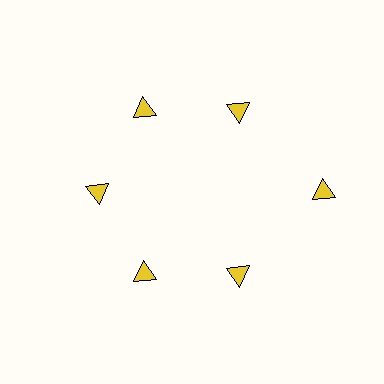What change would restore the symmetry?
The symmetry would be restored by moving it inward, back onto the ring so that all 6 triangles sit at equal angles and equal distance from the center.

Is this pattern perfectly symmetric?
No. The 6 yellow triangles are arranged in a ring, but one element near the 3 o'clock position is pushed outward from the center, breaking the 6-fold rotational symmetry.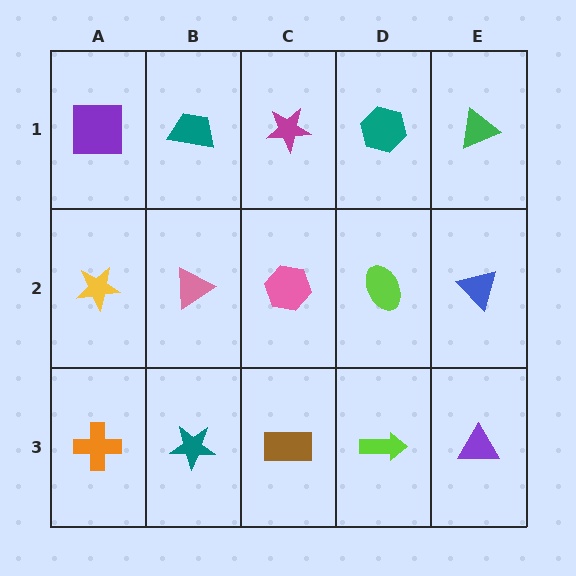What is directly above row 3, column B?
A pink triangle.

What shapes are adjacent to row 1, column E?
A blue triangle (row 2, column E), a teal hexagon (row 1, column D).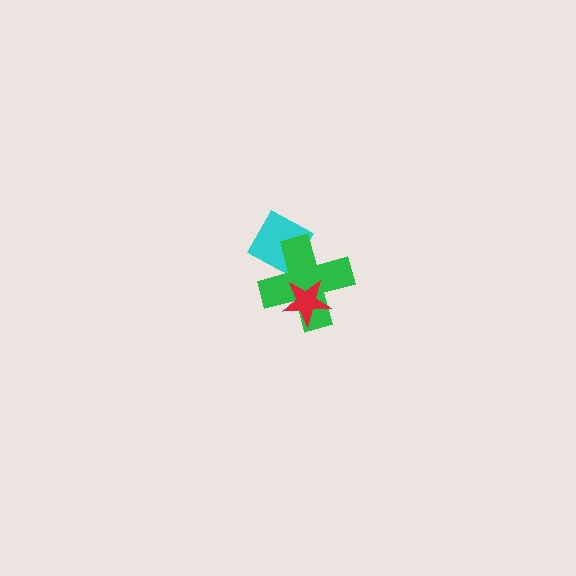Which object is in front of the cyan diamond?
The green cross is in front of the cyan diamond.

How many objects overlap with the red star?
1 object overlaps with the red star.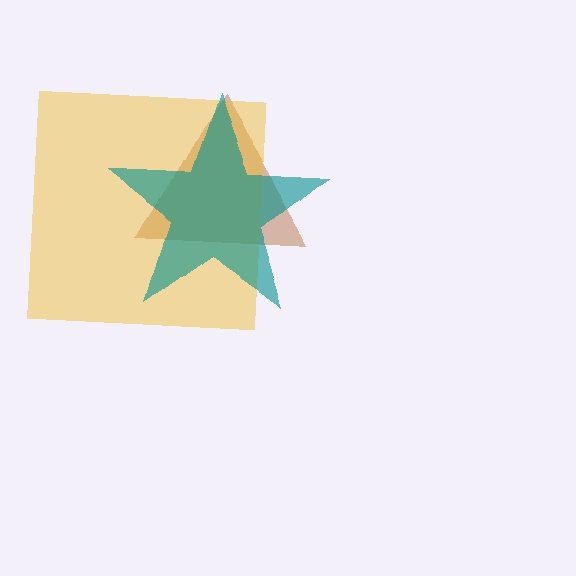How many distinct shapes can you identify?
There are 3 distinct shapes: a brown triangle, a yellow square, a teal star.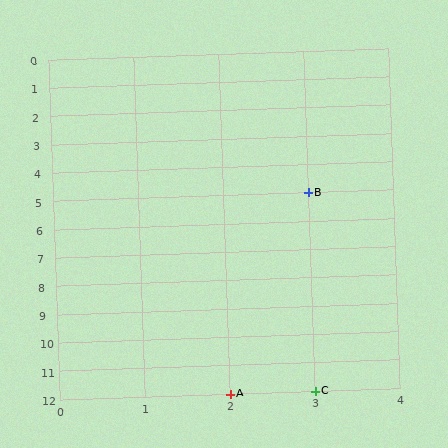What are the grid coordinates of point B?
Point B is at grid coordinates (3, 5).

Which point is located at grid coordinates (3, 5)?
Point B is at (3, 5).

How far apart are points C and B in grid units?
Points C and B are 7 rows apart.